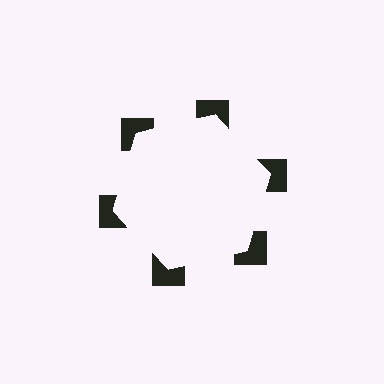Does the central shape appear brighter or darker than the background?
It typically appears slightly brighter than the background, even though no actual brightness change is drawn.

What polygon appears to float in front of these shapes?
An illusory hexagon — its edges are inferred from the aligned wedge cuts in the notched squares, not physically drawn.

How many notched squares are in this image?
There are 6 — one at each vertex of the illusory hexagon.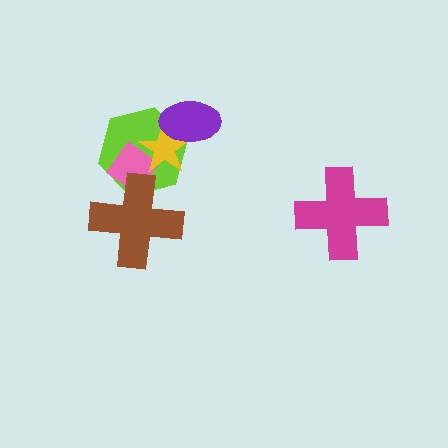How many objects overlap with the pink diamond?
3 objects overlap with the pink diamond.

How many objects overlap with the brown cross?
2 objects overlap with the brown cross.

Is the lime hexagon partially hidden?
Yes, it is partially covered by another shape.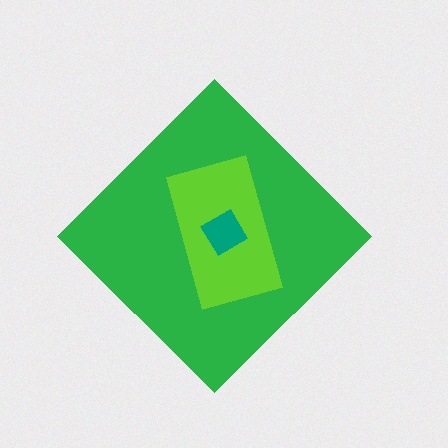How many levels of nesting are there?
3.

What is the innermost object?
The teal diamond.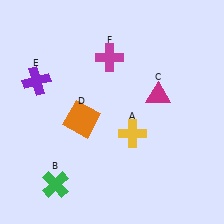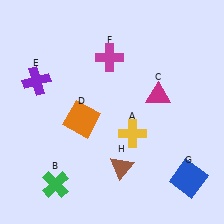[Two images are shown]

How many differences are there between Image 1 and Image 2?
There are 2 differences between the two images.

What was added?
A blue square (G), a brown triangle (H) were added in Image 2.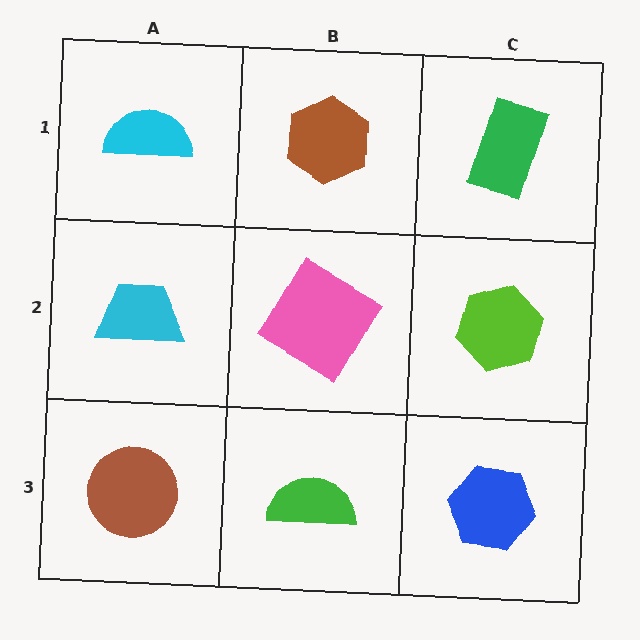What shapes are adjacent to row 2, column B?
A brown hexagon (row 1, column B), a green semicircle (row 3, column B), a cyan trapezoid (row 2, column A), a lime hexagon (row 2, column C).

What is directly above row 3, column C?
A lime hexagon.